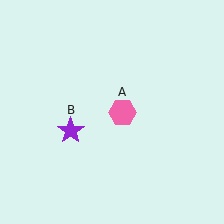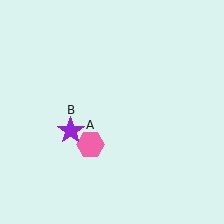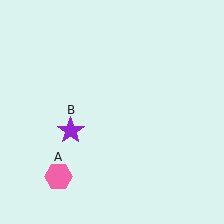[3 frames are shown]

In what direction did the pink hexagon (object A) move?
The pink hexagon (object A) moved down and to the left.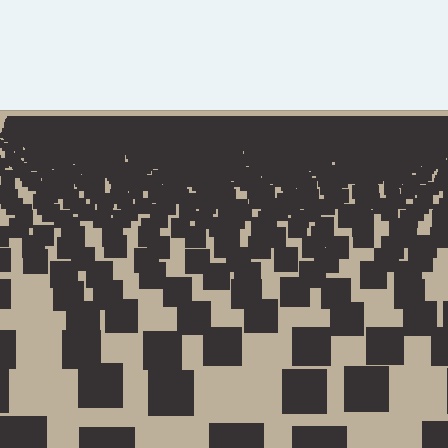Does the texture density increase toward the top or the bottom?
Density increases toward the top.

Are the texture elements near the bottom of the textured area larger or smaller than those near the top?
Larger. Near the bottom, elements are closer to the viewer and appear at a bigger on-screen size.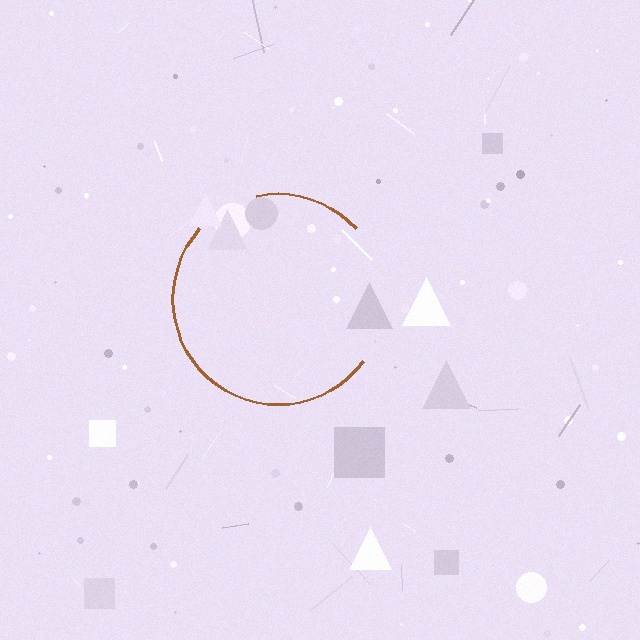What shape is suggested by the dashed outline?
The dashed outline suggests a circle.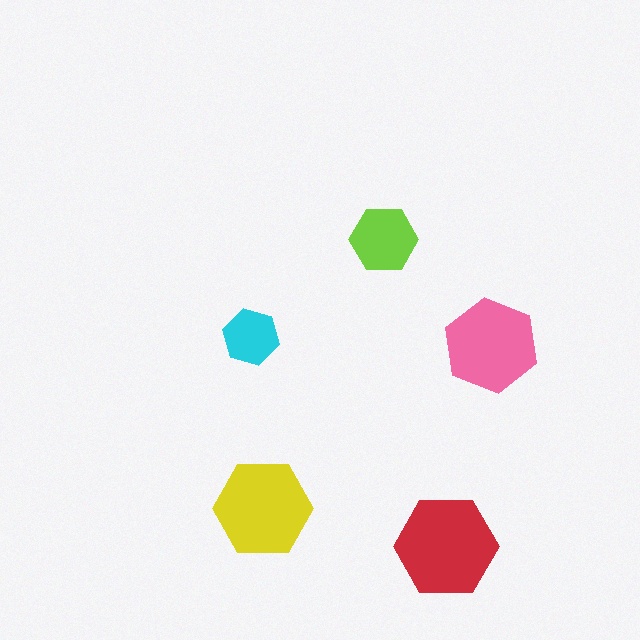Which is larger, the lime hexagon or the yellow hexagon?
The yellow one.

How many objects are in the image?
There are 5 objects in the image.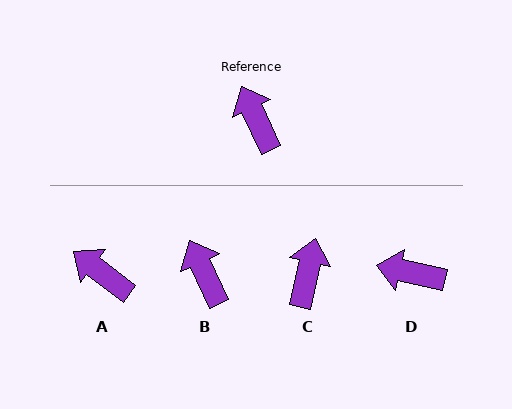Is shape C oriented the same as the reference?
No, it is off by about 38 degrees.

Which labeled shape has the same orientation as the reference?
B.